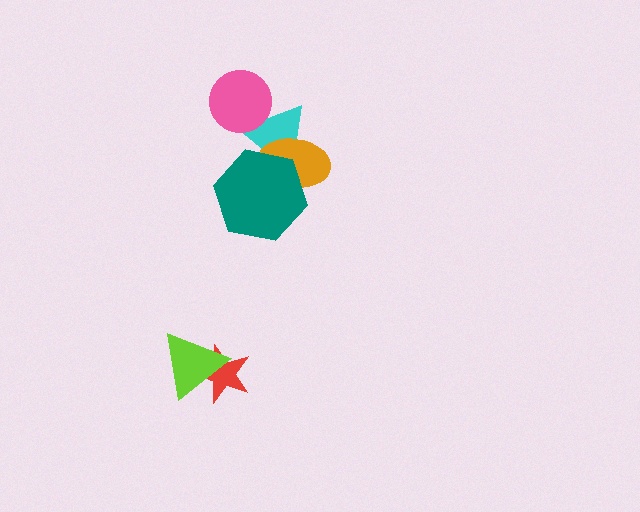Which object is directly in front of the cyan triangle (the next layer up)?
The orange ellipse is directly in front of the cyan triangle.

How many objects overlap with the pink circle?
1 object overlaps with the pink circle.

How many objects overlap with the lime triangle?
1 object overlaps with the lime triangle.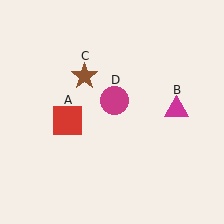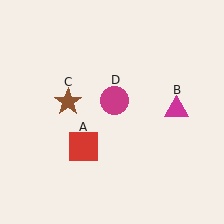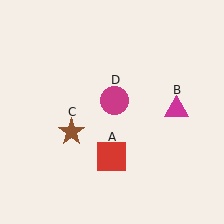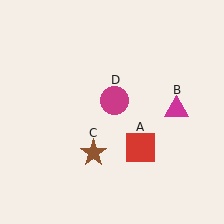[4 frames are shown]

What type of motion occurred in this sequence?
The red square (object A), brown star (object C) rotated counterclockwise around the center of the scene.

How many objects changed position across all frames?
2 objects changed position: red square (object A), brown star (object C).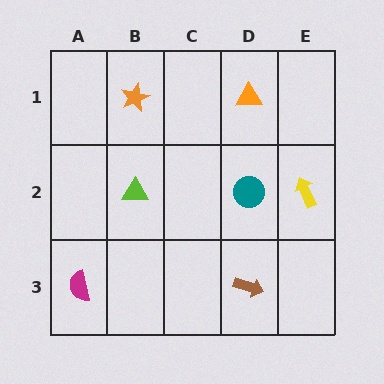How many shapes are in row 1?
2 shapes.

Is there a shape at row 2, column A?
No, that cell is empty.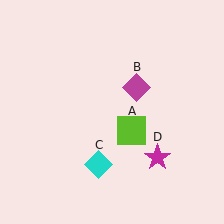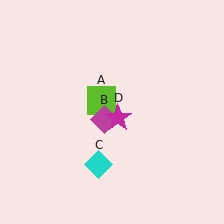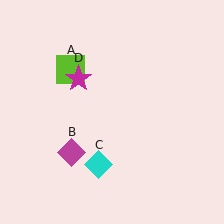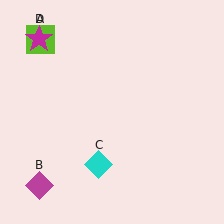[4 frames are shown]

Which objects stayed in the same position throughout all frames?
Cyan diamond (object C) remained stationary.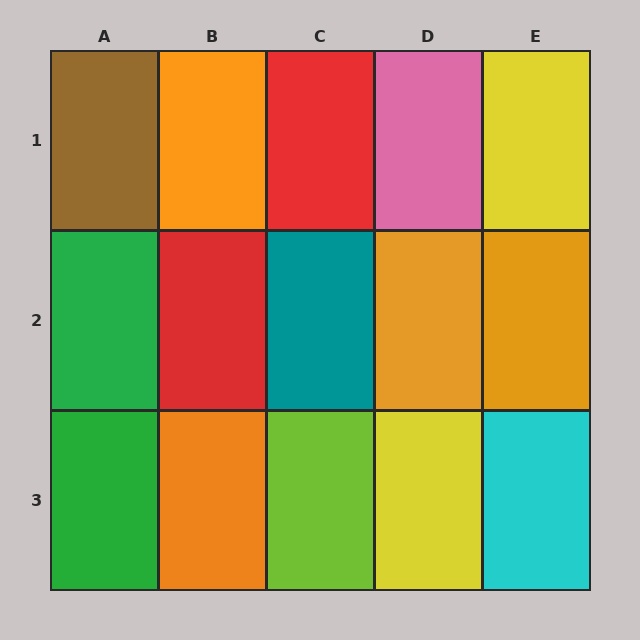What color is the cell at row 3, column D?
Yellow.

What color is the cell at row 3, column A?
Green.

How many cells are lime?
1 cell is lime.